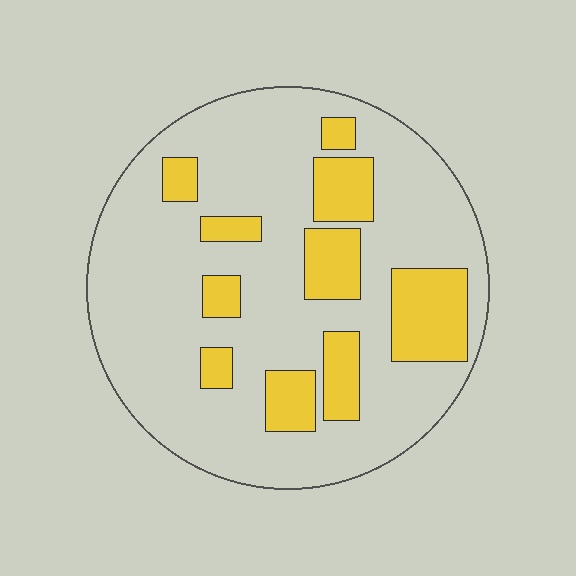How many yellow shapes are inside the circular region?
10.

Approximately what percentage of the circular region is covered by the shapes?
Approximately 25%.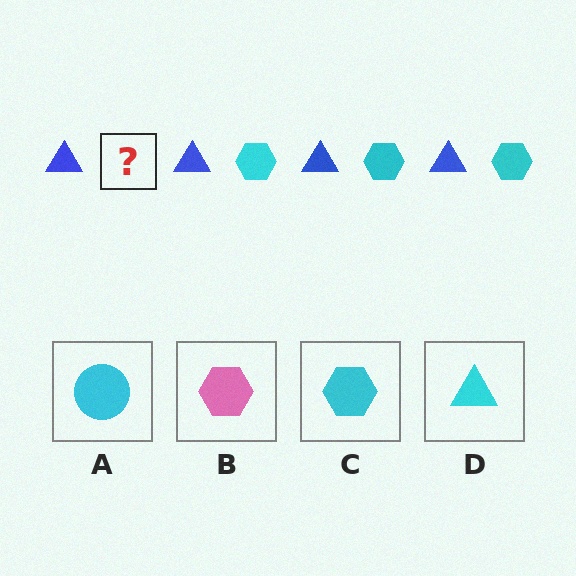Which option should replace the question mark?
Option C.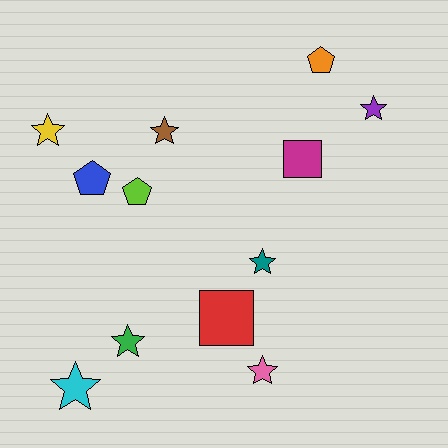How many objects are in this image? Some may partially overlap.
There are 12 objects.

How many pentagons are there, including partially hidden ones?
There are 3 pentagons.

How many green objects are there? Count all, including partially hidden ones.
There is 1 green object.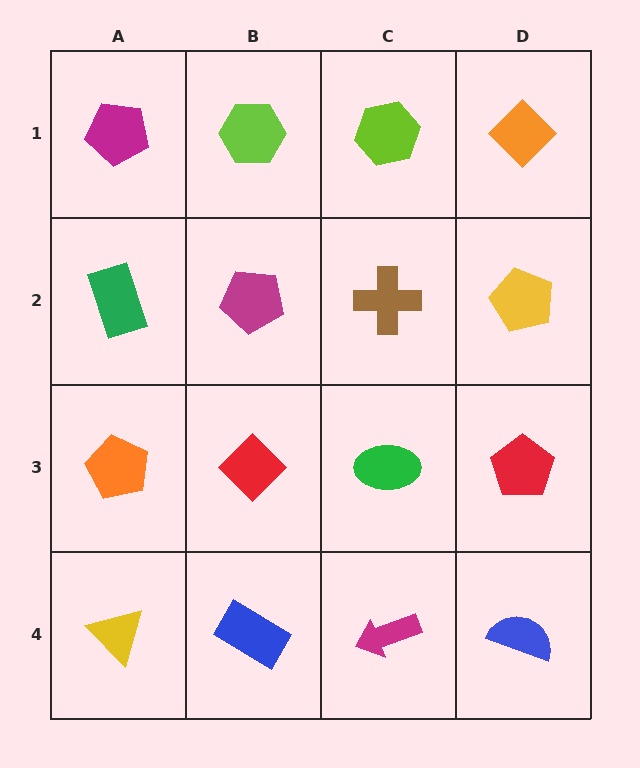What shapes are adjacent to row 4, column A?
An orange pentagon (row 3, column A), a blue rectangle (row 4, column B).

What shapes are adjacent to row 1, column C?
A brown cross (row 2, column C), a lime hexagon (row 1, column B), an orange diamond (row 1, column D).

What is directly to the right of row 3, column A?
A red diamond.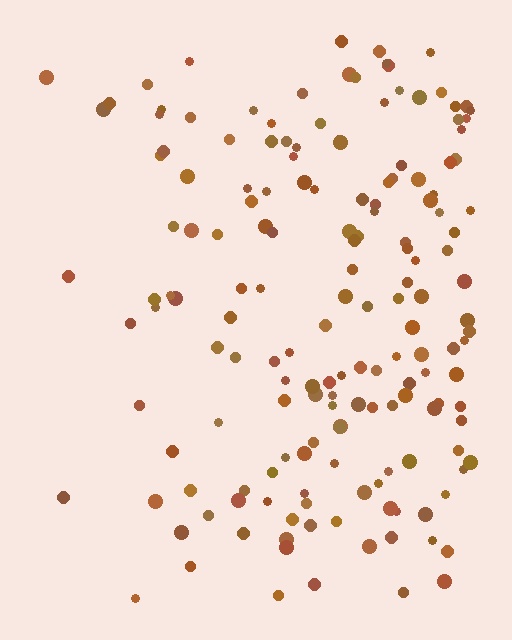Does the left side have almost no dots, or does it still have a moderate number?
Still a moderate number, just noticeably fewer than the right.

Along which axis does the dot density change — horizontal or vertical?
Horizontal.